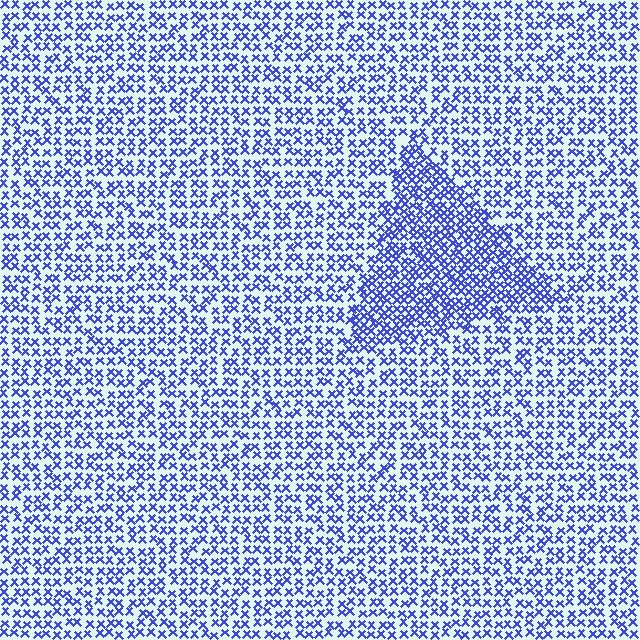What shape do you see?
I see a triangle.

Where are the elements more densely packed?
The elements are more densely packed inside the triangle boundary.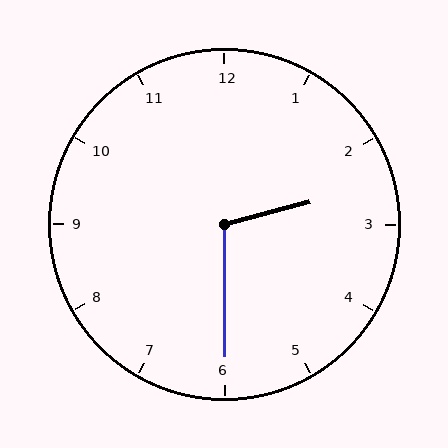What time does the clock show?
2:30.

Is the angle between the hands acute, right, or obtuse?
It is obtuse.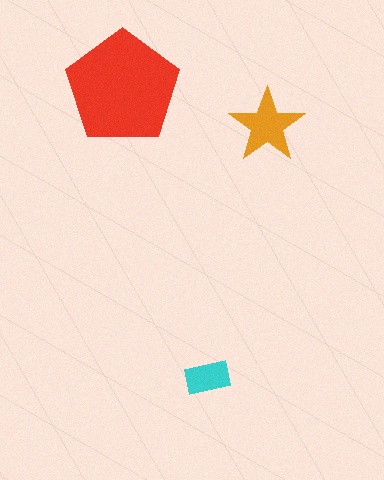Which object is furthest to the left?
The red pentagon is leftmost.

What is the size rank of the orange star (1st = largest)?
2nd.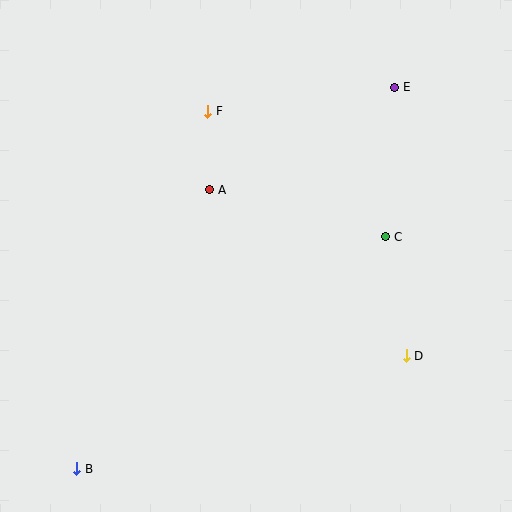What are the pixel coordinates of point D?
Point D is at (406, 356).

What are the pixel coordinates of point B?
Point B is at (77, 469).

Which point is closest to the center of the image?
Point A at (210, 190) is closest to the center.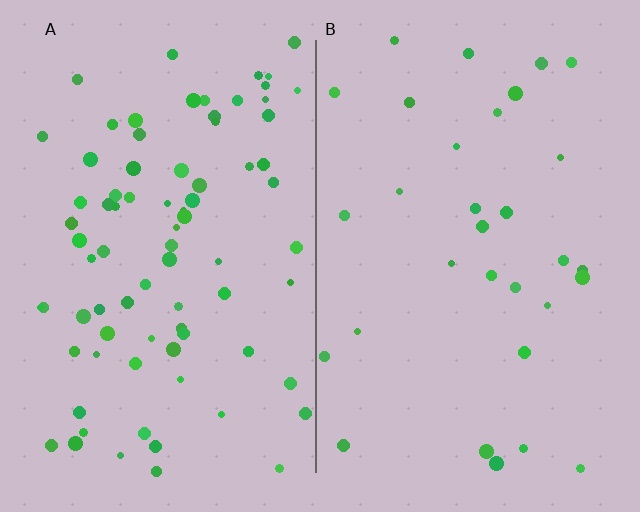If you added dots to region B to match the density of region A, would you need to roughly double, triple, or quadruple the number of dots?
Approximately triple.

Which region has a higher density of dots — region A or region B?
A (the left).